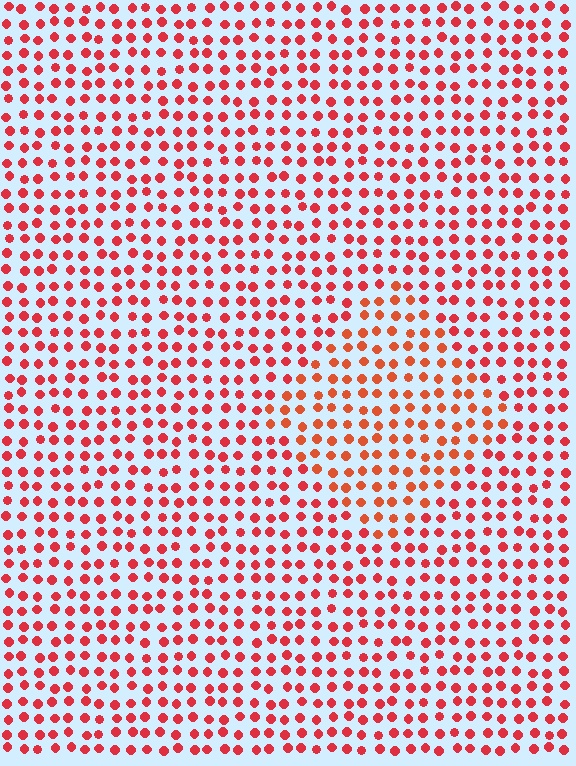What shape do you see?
I see a diamond.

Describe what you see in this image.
The image is filled with small red elements in a uniform arrangement. A diamond-shaped region is visible where the elements are tinted to a slightly different hue, forming a subtle color boundary.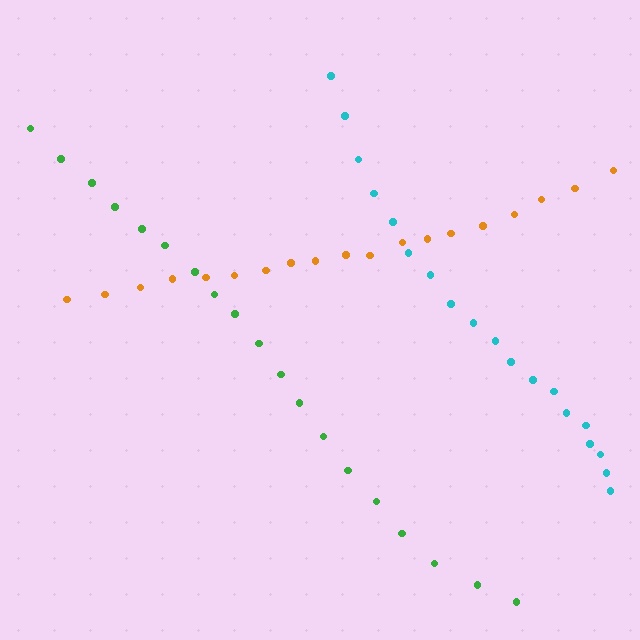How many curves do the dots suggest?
There are 3 distinct paths.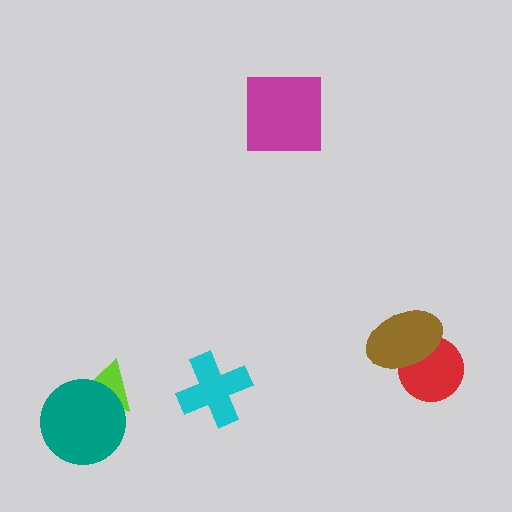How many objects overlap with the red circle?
1 object overlaps with the red circle.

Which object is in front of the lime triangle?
The teal circle is in front of the lime triangle.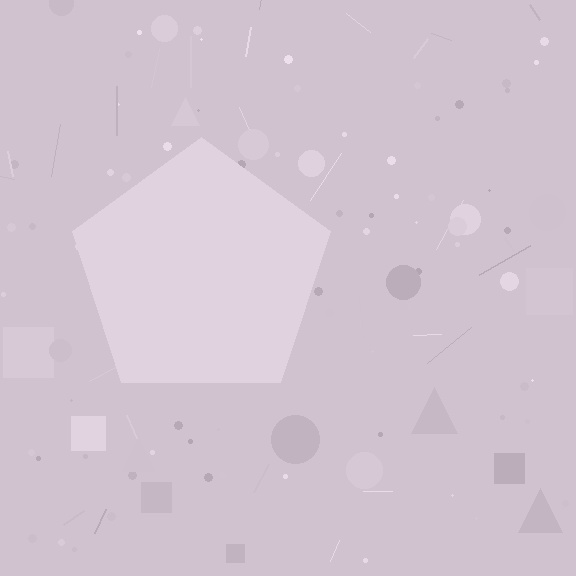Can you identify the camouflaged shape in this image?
The camouflaged shape is a pentagon.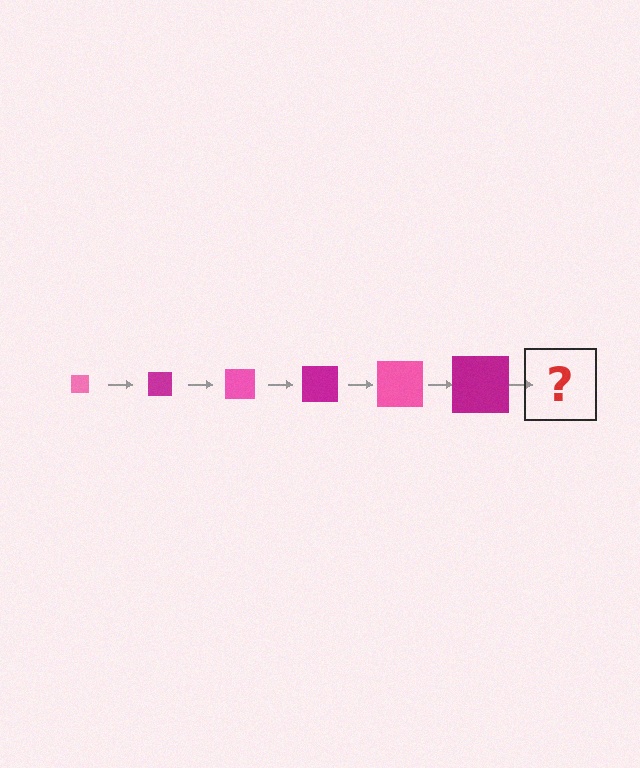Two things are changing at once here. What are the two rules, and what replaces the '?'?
The two rules are that the square grows larger each step and the color cycles through pink and magenta. The '?' should be a pink square, larger than the previous one.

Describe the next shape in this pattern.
It should be a pink square, larger than the previous one.